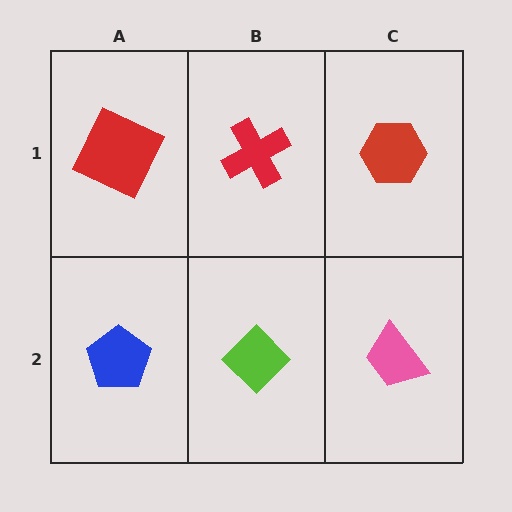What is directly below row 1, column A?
A blue pentagon.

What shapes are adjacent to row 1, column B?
A lime diamond (row 2, column B), a red square (row 1, column A), a red hexagon (row 1, column C).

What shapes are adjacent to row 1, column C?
A pink trapezoid (row 2, column C), a red cross (row 1, column B).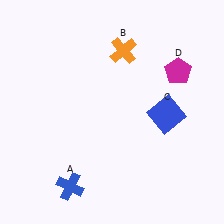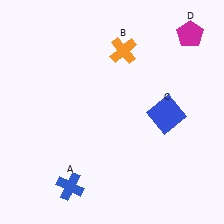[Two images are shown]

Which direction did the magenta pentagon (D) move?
The magenta pentagon (D) moved up.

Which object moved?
The magenta pentagon (D) moved up.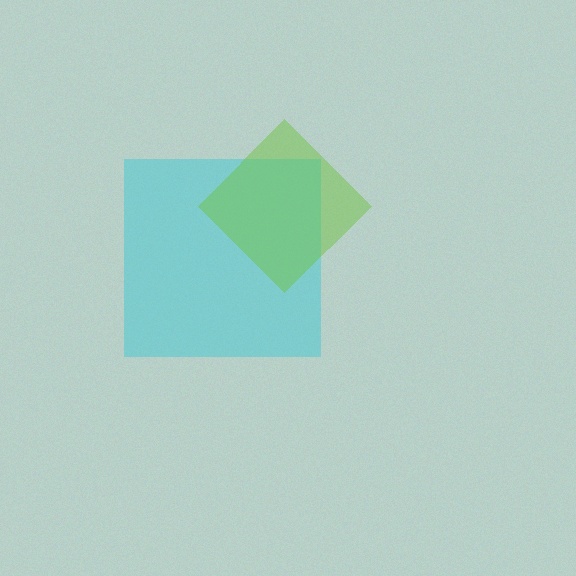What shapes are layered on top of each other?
The layered shapes are: a cyan square, a lime diamond.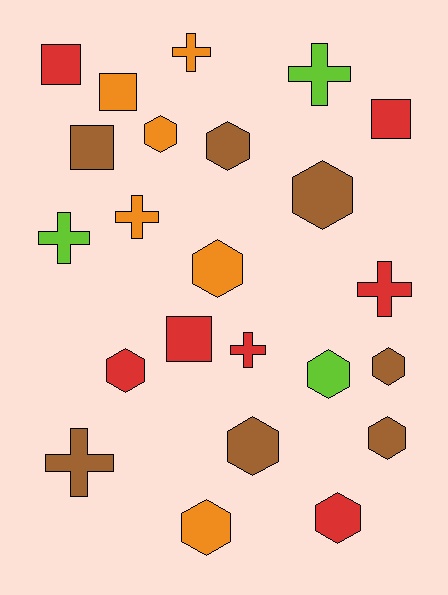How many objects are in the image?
There are 23 objects.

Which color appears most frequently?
Brown, with 7 objects.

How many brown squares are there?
There is 1 brown square.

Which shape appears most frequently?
Hexagon, with 11 objects.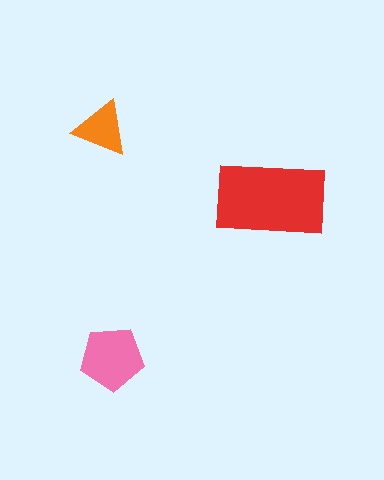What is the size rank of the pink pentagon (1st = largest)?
2nd.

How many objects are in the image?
There are 3 objects in the image.